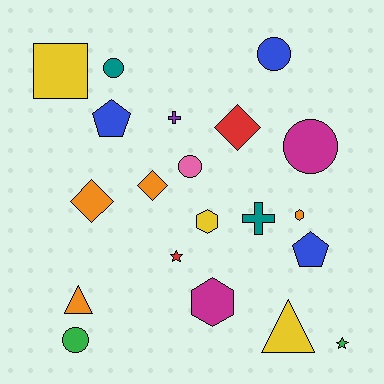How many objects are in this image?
There are 20 objects.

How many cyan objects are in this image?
There are no cyan objects.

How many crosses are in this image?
There are 2 crosses.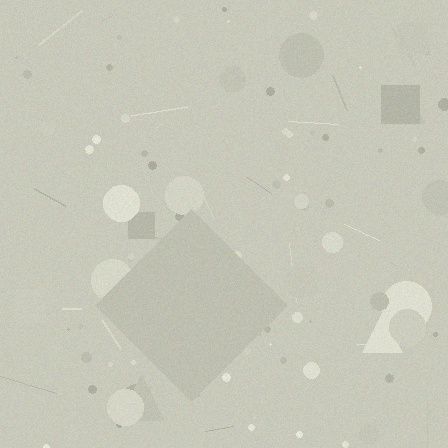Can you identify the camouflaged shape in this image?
The camouflaged shape is a diamond.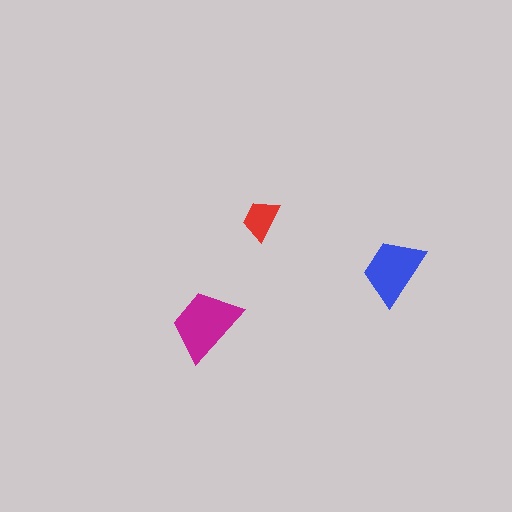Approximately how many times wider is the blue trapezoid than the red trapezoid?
About 1.5 times wider.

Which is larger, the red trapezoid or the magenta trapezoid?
The magenta one.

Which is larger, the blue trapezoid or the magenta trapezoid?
The magenta one.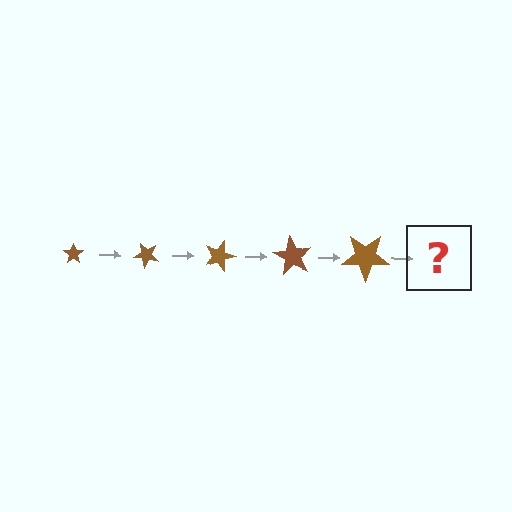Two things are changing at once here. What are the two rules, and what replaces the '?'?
The two rules are that the star grows larger each step and it rotates 45 degrees each step. The '?' should be a star, larger than the previous one and rotated 225 degrees from the start.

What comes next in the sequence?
The next element should be a star, larger than the previous one and rotated 225 degrees from the start.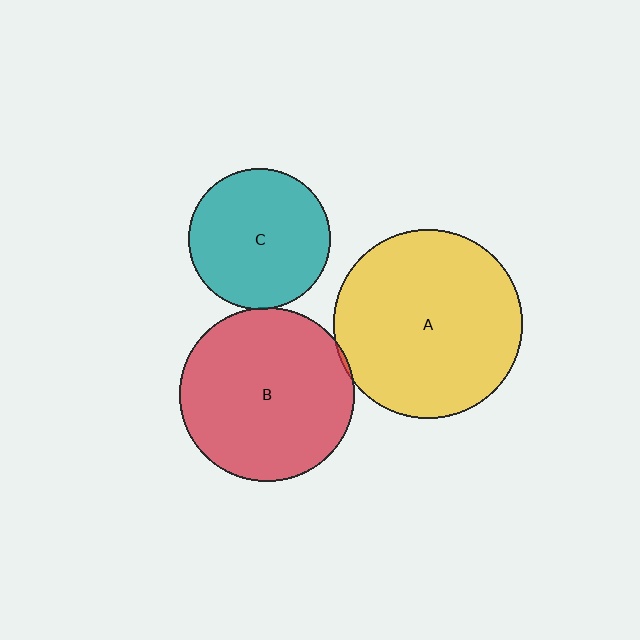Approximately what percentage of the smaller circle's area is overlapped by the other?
Approximately 5%.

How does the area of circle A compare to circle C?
Approximately 1.8 times.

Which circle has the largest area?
Circle A (yellow).